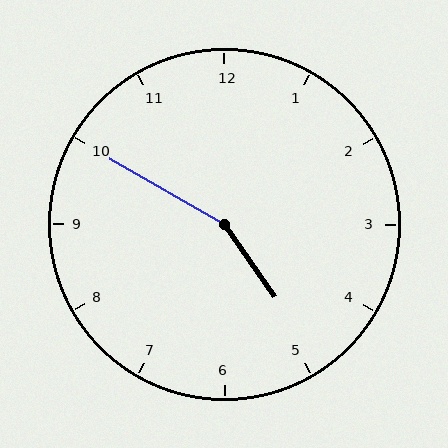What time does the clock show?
4:50.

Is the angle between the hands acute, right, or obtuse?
It is obtuse.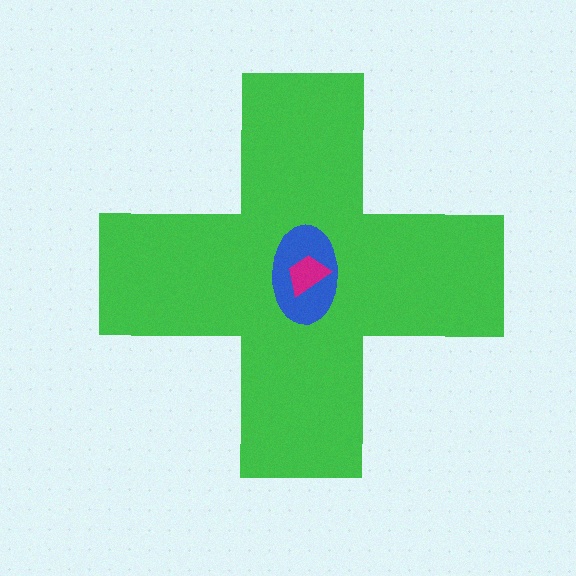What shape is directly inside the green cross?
The blue ellipse.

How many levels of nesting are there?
3.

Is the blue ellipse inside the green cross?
Yes.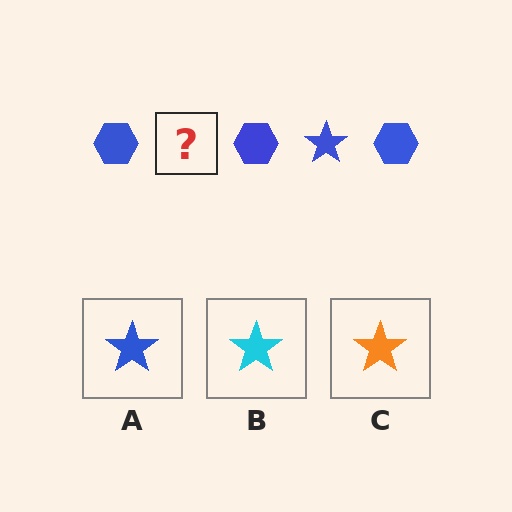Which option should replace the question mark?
Option A.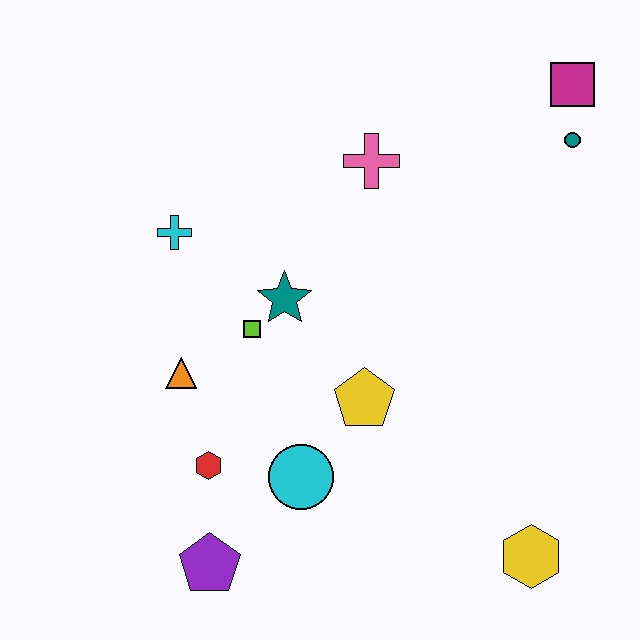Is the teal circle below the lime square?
No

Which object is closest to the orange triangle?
The lime square is closest to the orange triangle.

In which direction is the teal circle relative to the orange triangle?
The teal circle is to the right of the orange triangle.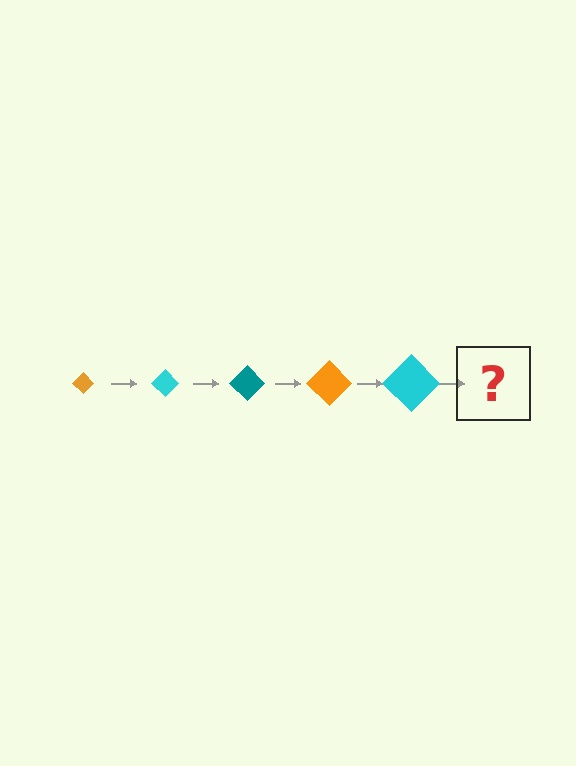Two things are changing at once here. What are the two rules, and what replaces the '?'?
The two rules are that the diamond grows larger each step and the color cycles through orange, cyan, and teal. The '?' should be a teal diamond, larger than the previous one.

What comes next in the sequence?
The next element should be a teal diamond, larger than the previous one.